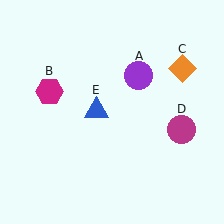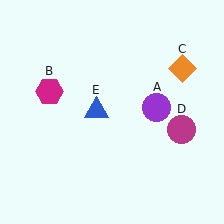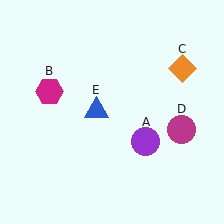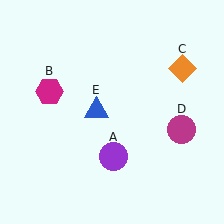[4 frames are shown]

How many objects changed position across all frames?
1 object changed position: purple circle (object A).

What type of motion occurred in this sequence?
The purple circle (object A) rotated clockwise around the center of the scene.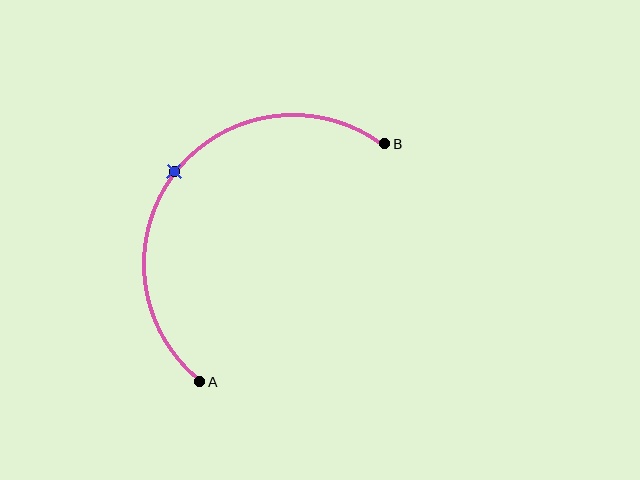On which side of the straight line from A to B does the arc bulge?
The arc bulges above and to the left of the straight line connecting A and B.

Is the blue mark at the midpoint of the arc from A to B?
Yes. The blue mark lies on the arc at equal arc-length from both A and B — it is the arc midpoint.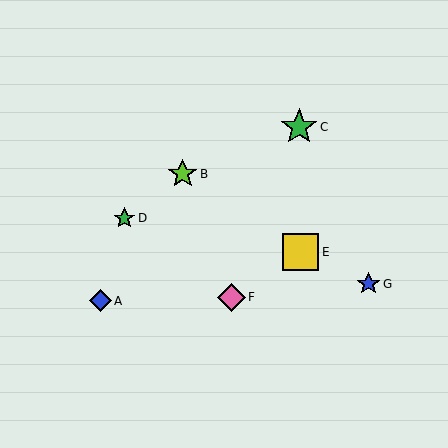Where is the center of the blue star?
The center of the blue star is at (369, 284).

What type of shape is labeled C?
Shape C is a green star.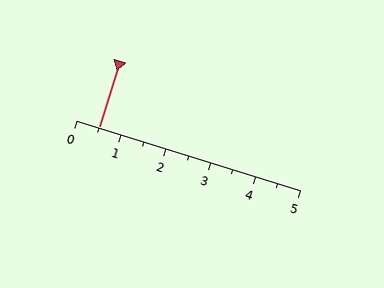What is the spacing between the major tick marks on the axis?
The major ticks are spaced 1 apart.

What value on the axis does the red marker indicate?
The marker indicates approximately 0.5.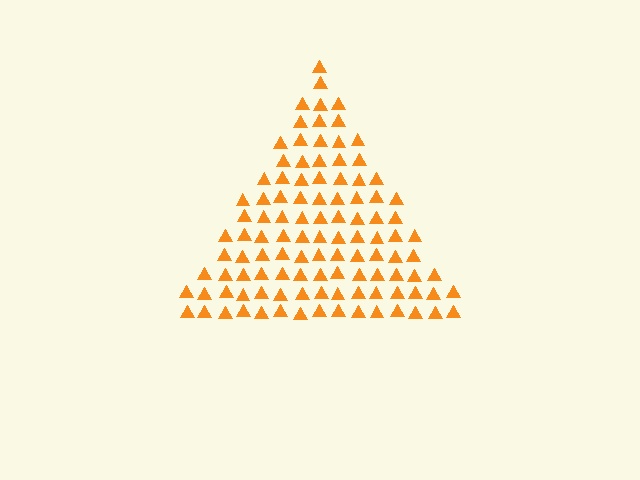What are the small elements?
The small elements are triangles.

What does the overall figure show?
The overall figure shows a triangle.